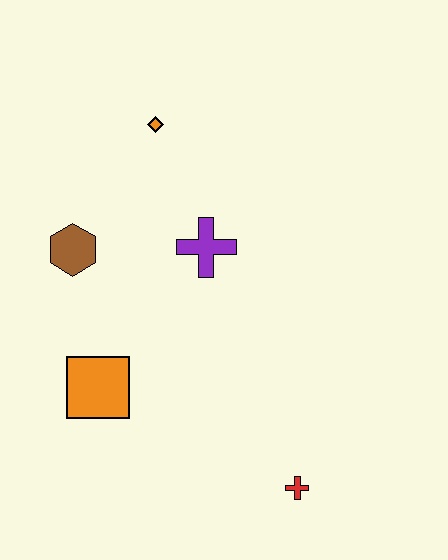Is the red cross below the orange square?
Yes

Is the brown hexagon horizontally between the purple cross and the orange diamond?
No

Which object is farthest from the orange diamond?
The red cross is farthest from the orange diamond.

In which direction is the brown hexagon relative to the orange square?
The brown hexagon is above the orange square.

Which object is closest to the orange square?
The brown hexagon is closest to the orange square.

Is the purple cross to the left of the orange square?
No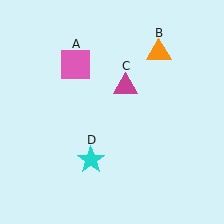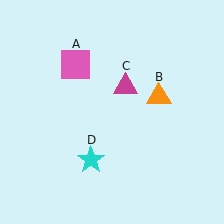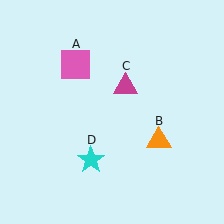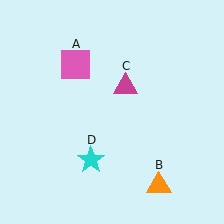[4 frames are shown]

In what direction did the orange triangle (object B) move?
The orange triangle (object B) moved down.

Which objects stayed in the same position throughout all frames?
Pink square (object A) and magenta triangle (object C) and cyan star (object D) remained stationary.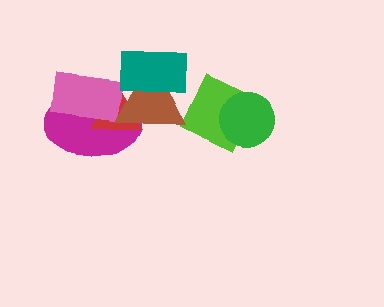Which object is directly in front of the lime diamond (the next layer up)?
The brown triangle is directly in front of the lime diamond.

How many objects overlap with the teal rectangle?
1 object overlaps with the teal rectangle.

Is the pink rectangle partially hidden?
Yes, it is partially covered by another shape.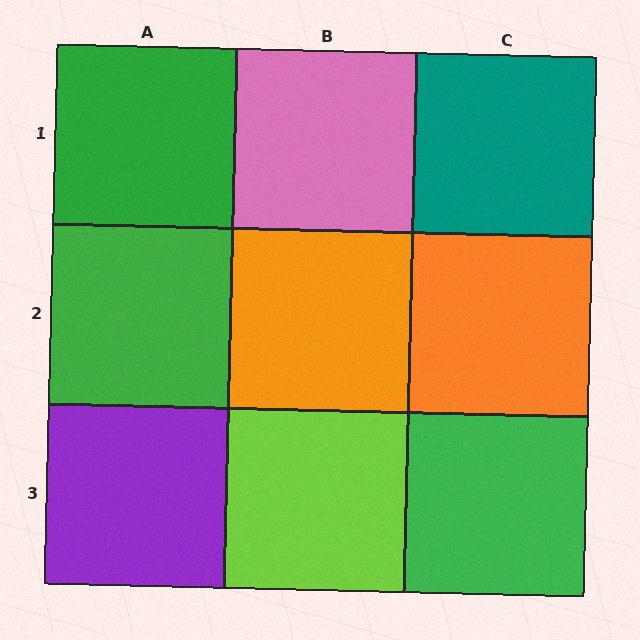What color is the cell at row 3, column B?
Lime.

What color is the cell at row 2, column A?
Green.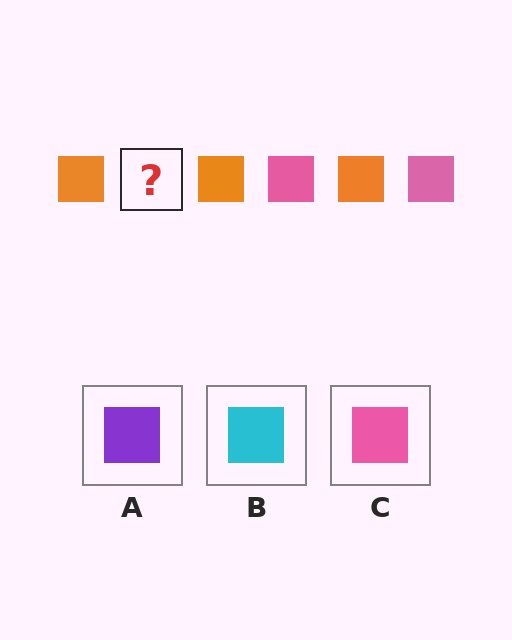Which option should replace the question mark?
Option C.